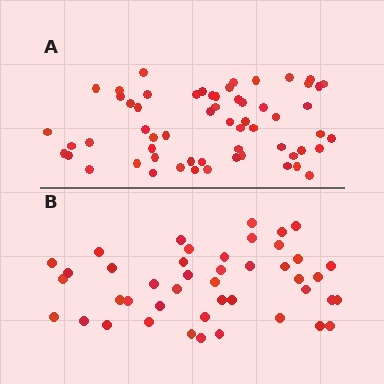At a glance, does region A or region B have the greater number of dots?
Region A (the top region) has more dots.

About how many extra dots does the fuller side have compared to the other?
Region A has approximately 15 more dots than region B.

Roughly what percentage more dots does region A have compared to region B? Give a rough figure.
About 35% more.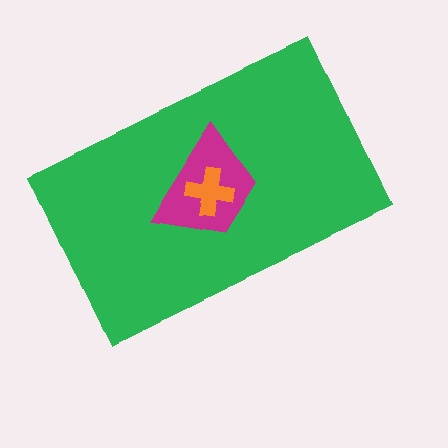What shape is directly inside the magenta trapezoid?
The orange cross.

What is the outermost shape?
The green rectangle.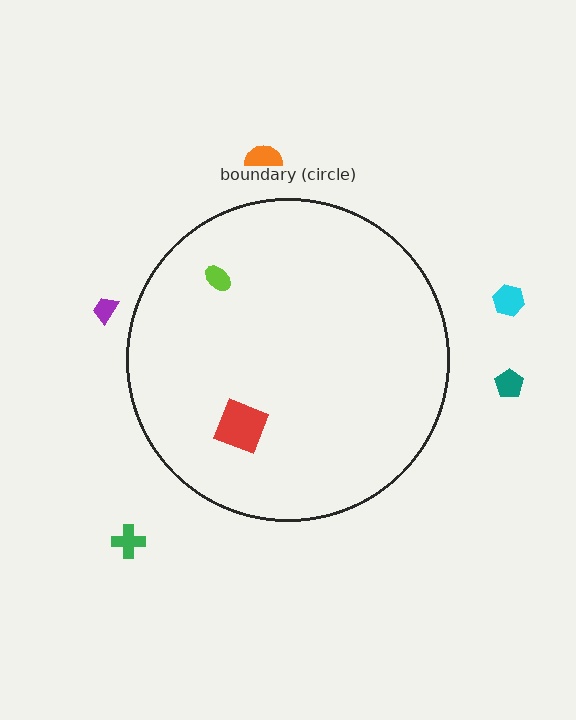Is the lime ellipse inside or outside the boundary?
Inside.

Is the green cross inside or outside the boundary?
Outside.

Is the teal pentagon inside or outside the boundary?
Outside.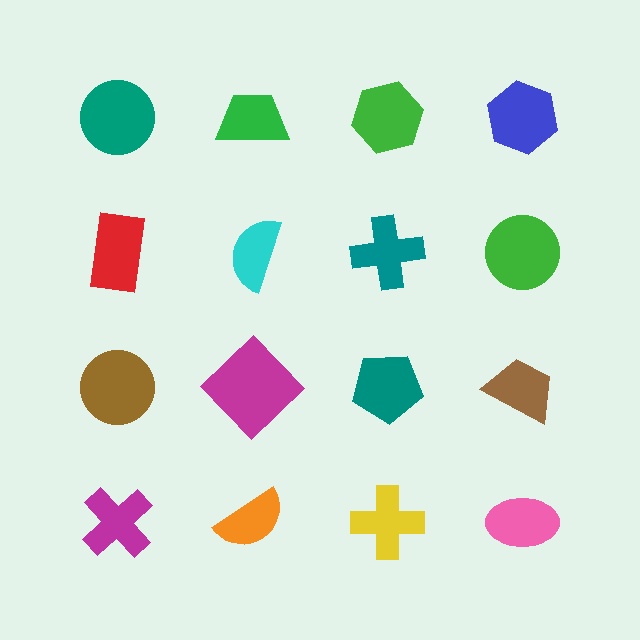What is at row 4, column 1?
A magenta cross.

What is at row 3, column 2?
A magenta diamond.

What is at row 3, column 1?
A brown circle.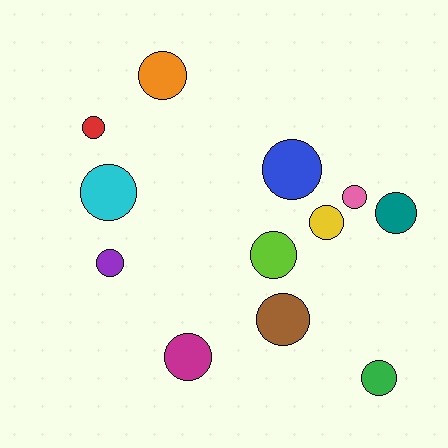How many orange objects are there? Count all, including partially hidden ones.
There is 1 orange object.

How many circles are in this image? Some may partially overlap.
There are 12 circles.